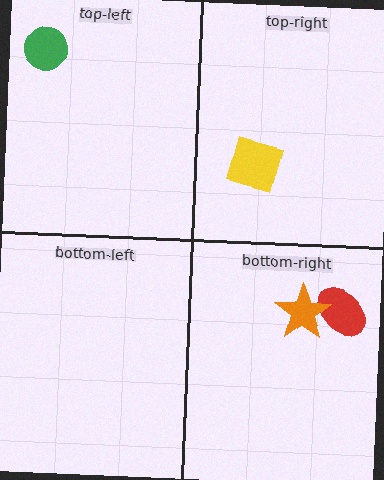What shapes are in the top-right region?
The yellow diamond.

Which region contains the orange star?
The bottom-right region.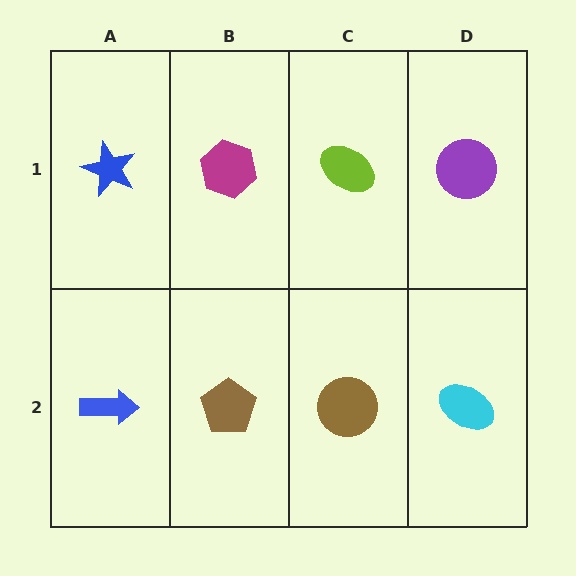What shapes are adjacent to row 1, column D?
A cyan ellipse (row 2, column D), a lime ellipse (row 1, column C).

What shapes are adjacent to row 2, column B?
A magenta hexagon (row 1, column B), a blue arrow (row 2, column A), a brown circle (row 2, column C).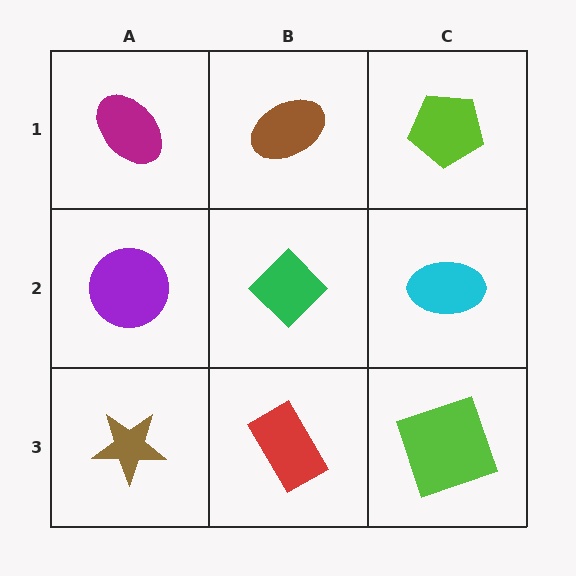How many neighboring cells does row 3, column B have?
3.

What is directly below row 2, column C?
A lime square.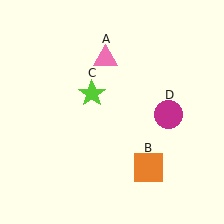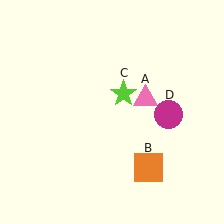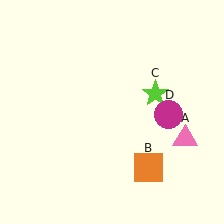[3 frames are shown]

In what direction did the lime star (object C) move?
The lime star (object C) moved right.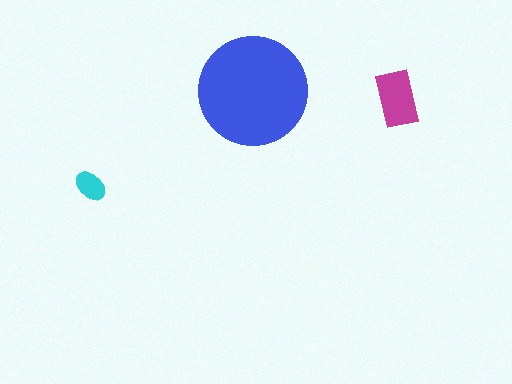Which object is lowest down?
The cyan ellipse is bottommost.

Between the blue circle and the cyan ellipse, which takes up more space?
The blue circle.